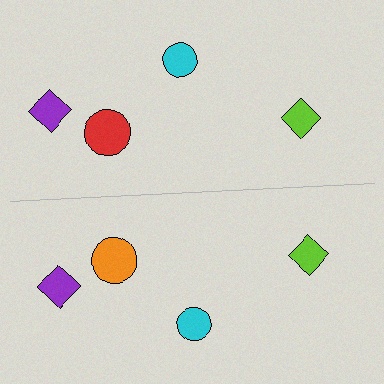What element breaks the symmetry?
The orange circle on the bottom side breaks the symmetry — its mirror counterpart is red.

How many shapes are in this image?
There are 8 shapes in this image.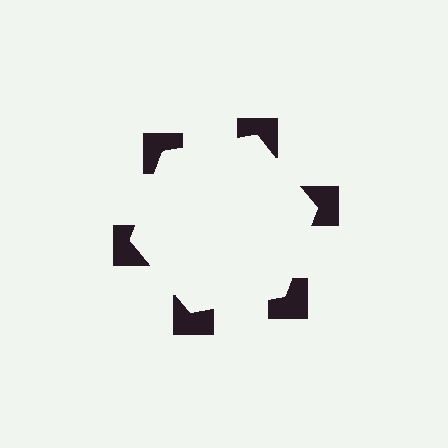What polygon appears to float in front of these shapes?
An illusory hexagon — its edges are inferred from the aligned wedge cuts in the notched squares, not physically drawn.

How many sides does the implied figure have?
6 sides.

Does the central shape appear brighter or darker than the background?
It typically appears slightly brighter than the background, even though no actual brightness change is drawn.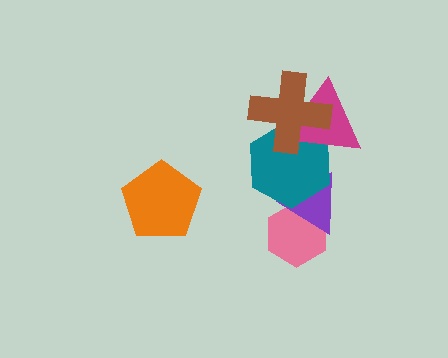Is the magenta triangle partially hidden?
Yes, it is partially covered by another shape.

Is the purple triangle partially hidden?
Yes, it is partially covered by another shape.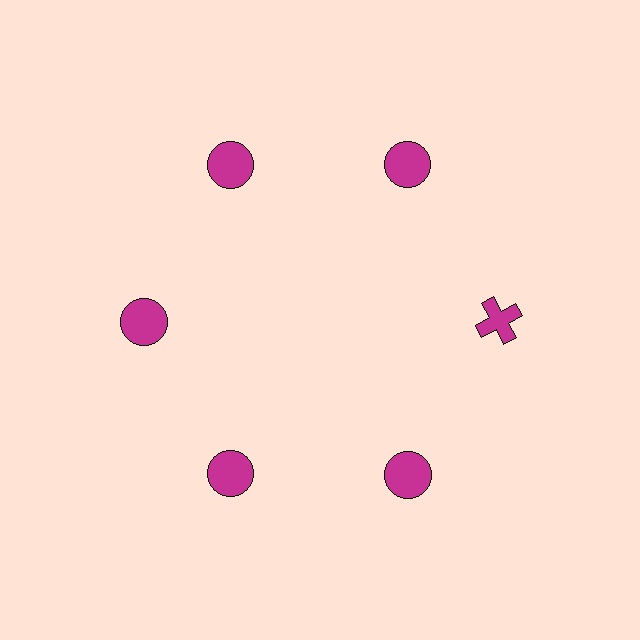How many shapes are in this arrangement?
There are 6 shapes arranged in a ring pattern.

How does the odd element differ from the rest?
It has a different shape: cross instead of circle.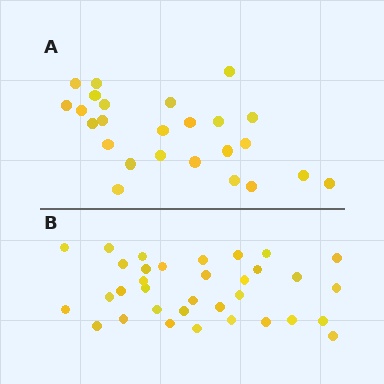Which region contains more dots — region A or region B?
Region B (the bottom region) has more dots.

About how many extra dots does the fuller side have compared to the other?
Region B has roughly 8 or so more dots than region A.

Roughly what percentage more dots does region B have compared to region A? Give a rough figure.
About 35% more.